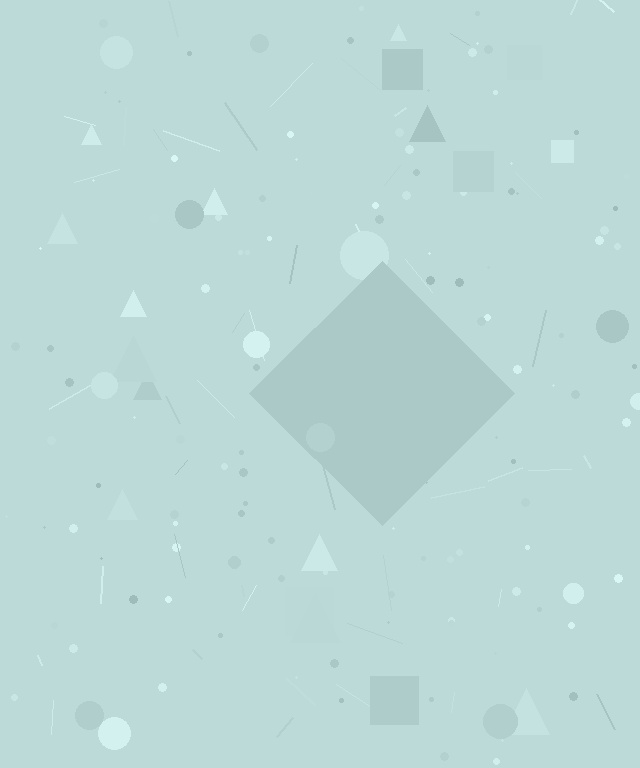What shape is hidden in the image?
A diamond is hidden in the image.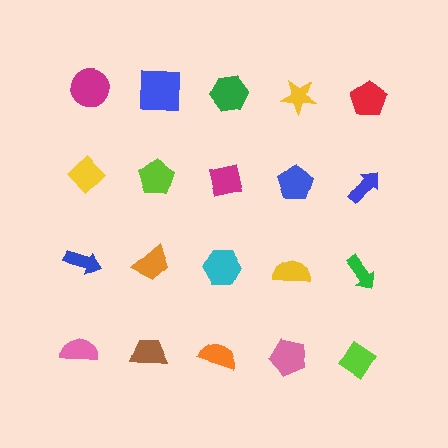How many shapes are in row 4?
5 shapes.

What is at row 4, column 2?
A brown trapezoid.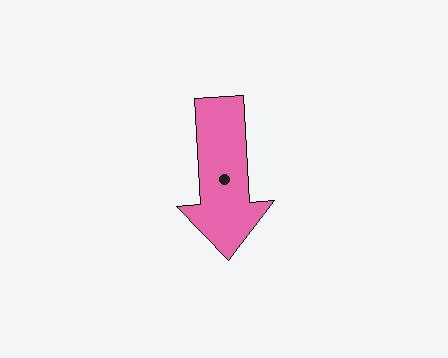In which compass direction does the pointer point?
South.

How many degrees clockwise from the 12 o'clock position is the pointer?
Approximately 177 degrees.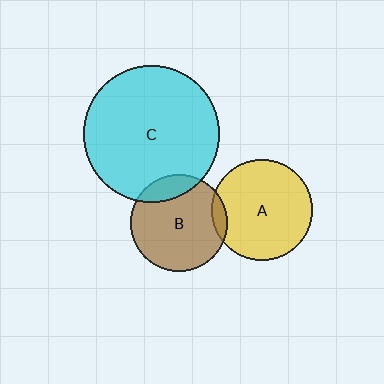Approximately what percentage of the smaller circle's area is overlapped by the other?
Approximately 5%.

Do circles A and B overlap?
Yes.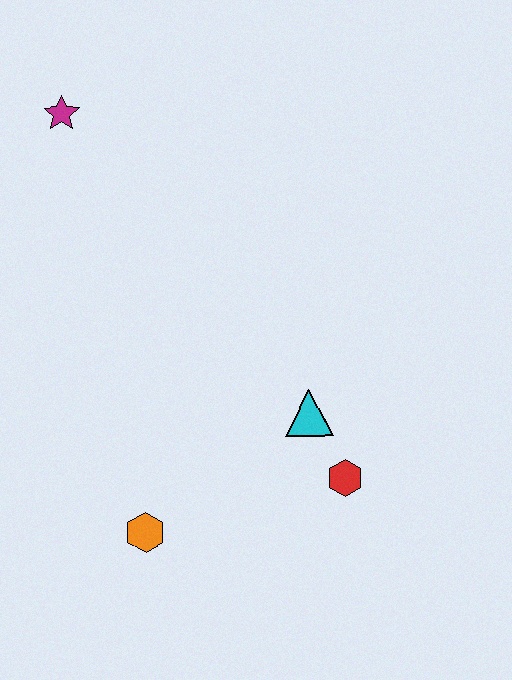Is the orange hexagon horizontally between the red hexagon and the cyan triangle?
No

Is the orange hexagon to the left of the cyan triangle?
Yes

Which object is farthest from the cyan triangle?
The magenta star is farthest from the cyan triangle.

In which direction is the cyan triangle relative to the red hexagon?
The cyan triangle is above the red hexagon.